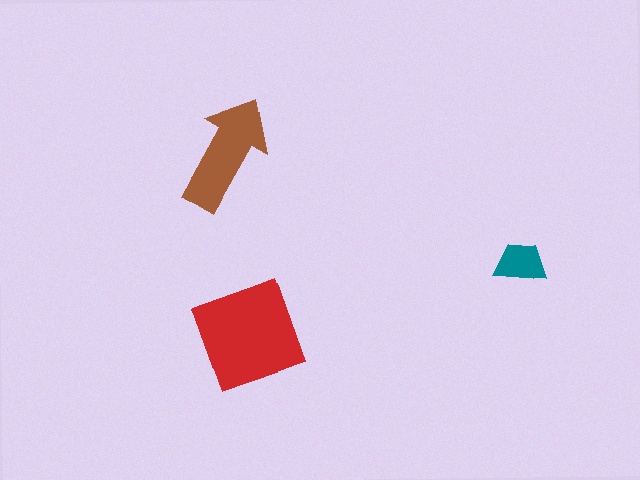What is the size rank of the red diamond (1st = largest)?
1st.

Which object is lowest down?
The red diamond is bottommost.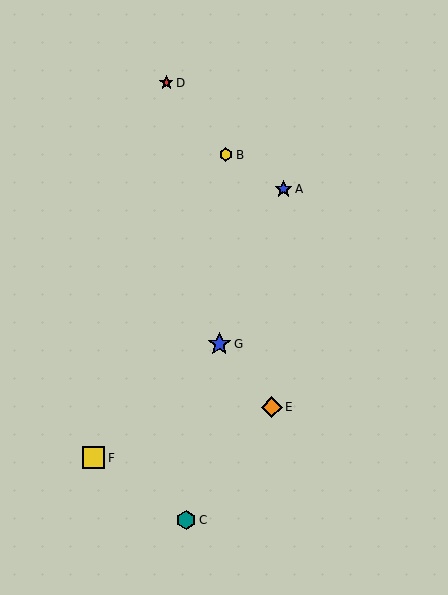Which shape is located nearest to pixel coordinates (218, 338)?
The blue star (labeled G) at (219, 344) is nearest to that location.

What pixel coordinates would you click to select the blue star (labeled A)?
Click at (283, 189) to select the blue star A.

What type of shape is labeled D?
Shape D is a red star.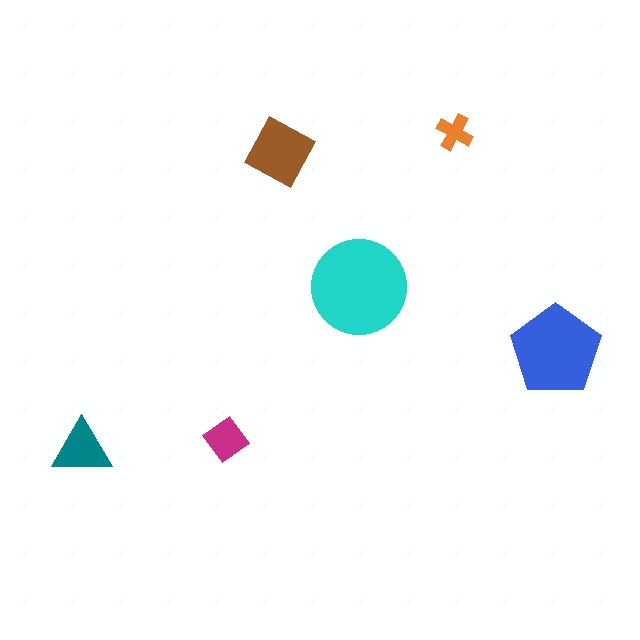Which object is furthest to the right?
The blue pentagon is rightmost.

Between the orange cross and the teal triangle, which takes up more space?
The teal triangle.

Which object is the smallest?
The orange cross.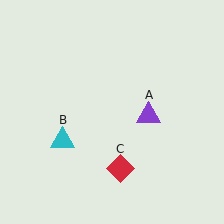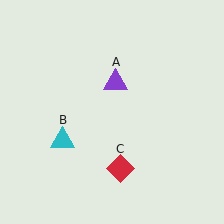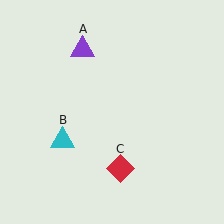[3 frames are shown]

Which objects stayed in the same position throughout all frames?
Cyan triangle (object B) and red diamond (object C) remained stationary.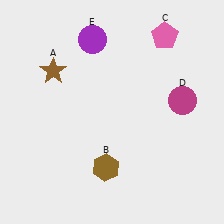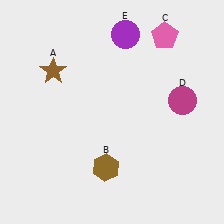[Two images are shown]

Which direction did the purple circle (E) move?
The purple circle (E) moved right.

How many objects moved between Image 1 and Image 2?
1 object moved between the two images.